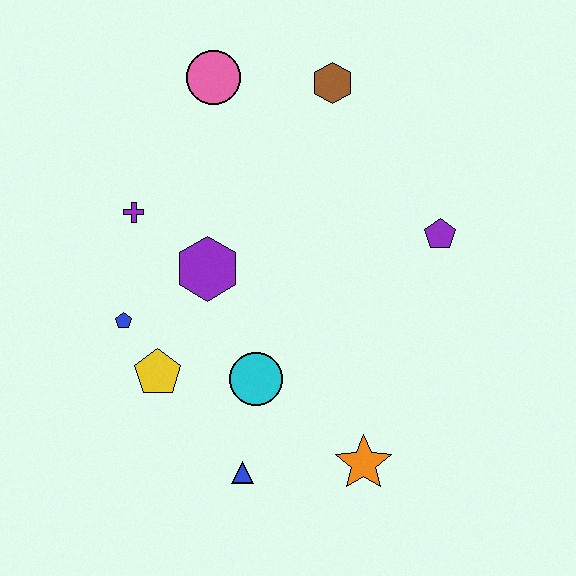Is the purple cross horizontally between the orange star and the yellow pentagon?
No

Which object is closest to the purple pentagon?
The brown hexagon is closest to the purple pentagon.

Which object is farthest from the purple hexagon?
The orange star is farthest from the purple hexagon.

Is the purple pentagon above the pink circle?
No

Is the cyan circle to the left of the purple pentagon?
Yes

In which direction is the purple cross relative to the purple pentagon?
The purple cross is to the left of the purple pentagon.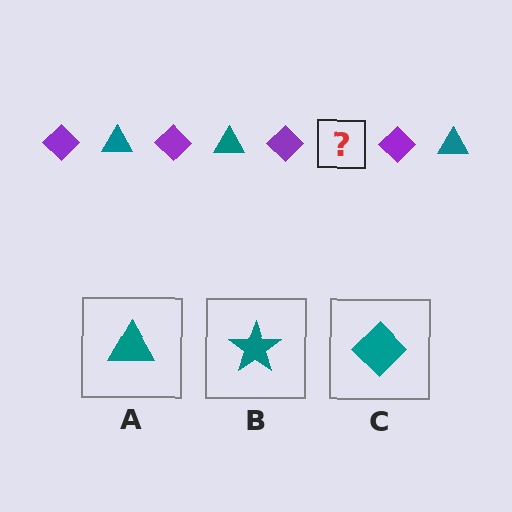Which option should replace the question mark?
Option A.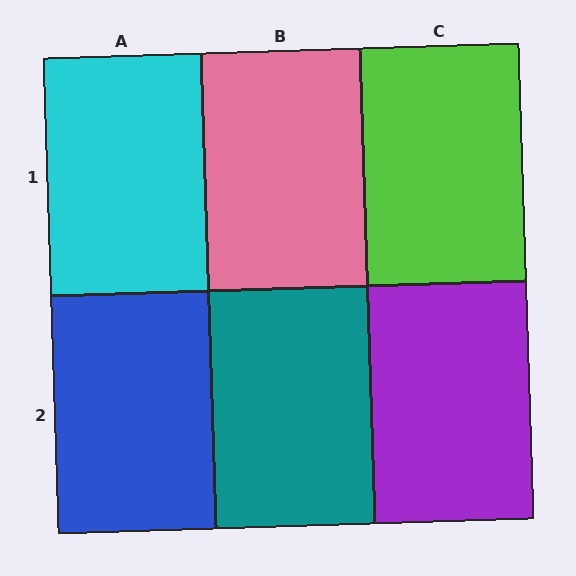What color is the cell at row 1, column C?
Lime.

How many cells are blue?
1 cell is blue.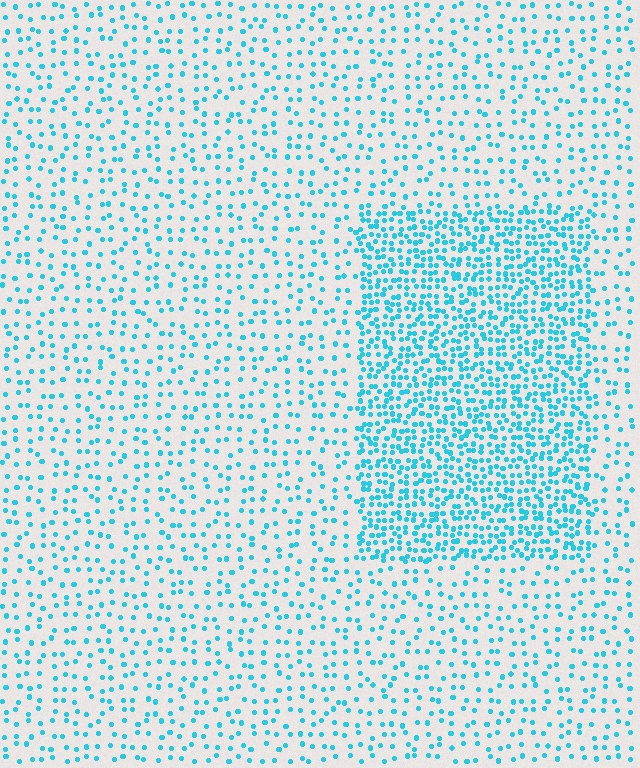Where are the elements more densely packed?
The elements are more densely packed inside the rectangle boundary.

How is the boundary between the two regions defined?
The boundary is defined by a change in element density (approximately 2.5x ratio). All elements are the same color, size, and shape.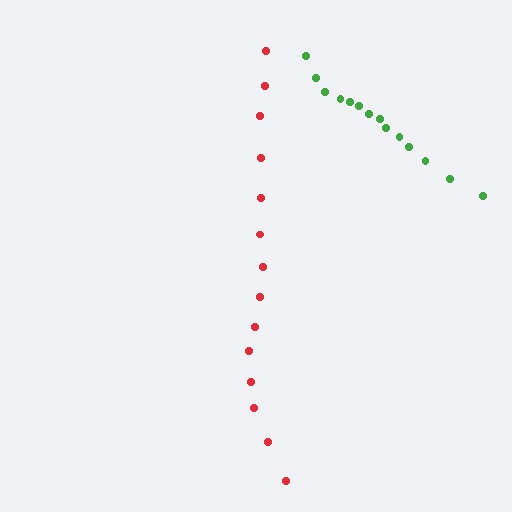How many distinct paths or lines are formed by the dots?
There are 2 distinct paths.